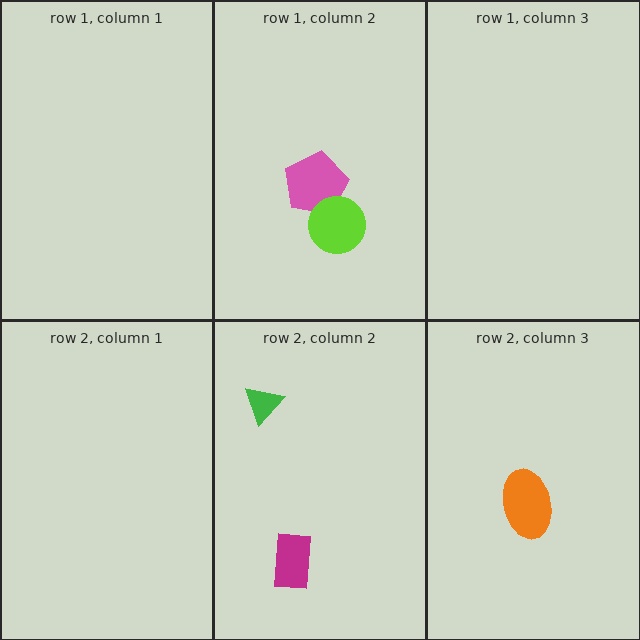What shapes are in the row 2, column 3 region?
The orange ellipse.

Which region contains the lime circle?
The row 1, column 2 region.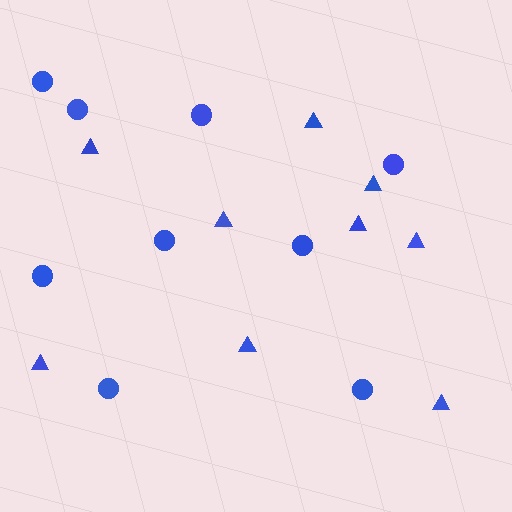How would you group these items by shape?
There are 2 groups: one group of triangles (9) and one group of circles (9).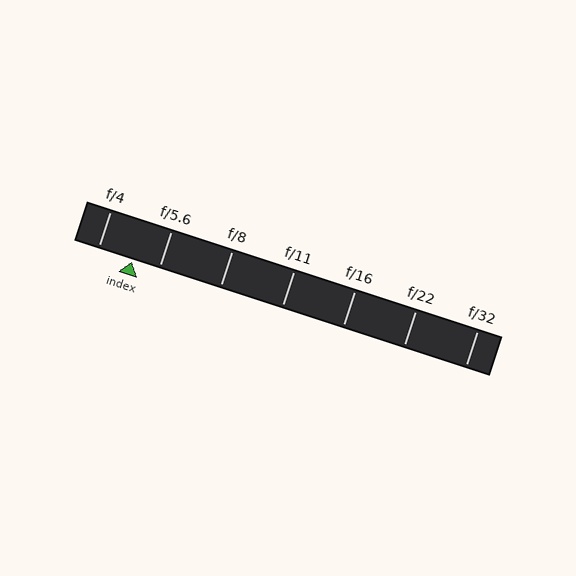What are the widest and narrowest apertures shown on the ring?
The widest aperture shown is f/4 and the narrowest is f/32.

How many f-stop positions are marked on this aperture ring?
There are 7 f-stop positions marked.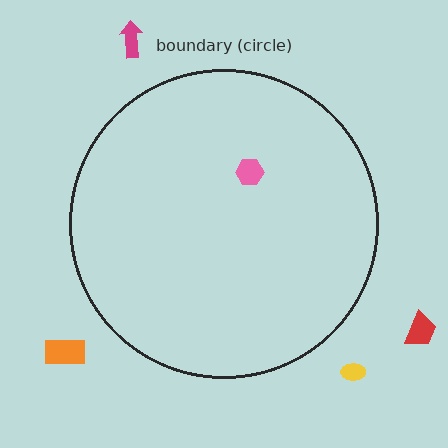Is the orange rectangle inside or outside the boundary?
Outside.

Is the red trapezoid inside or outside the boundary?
Outside.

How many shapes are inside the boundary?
1 inside, 4 outside.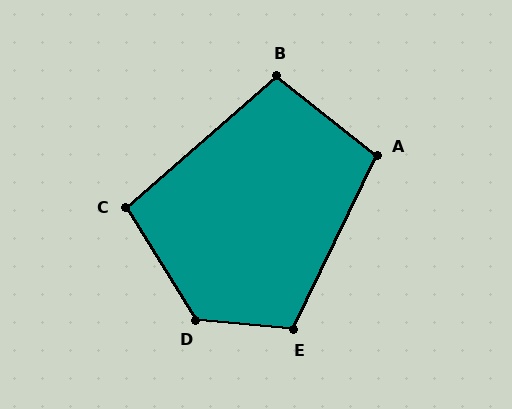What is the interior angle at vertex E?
Approximately 110 degrees (obtuse).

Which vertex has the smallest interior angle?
C, at approximately 99 degrees.